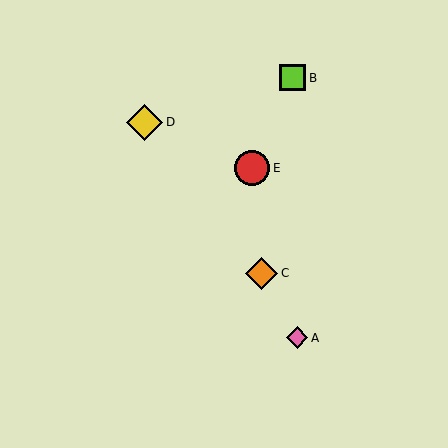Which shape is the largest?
The yellow diamond (labeled D) is the largest.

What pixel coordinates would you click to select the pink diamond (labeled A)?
Click at (297, 338) to select the pink diamond A.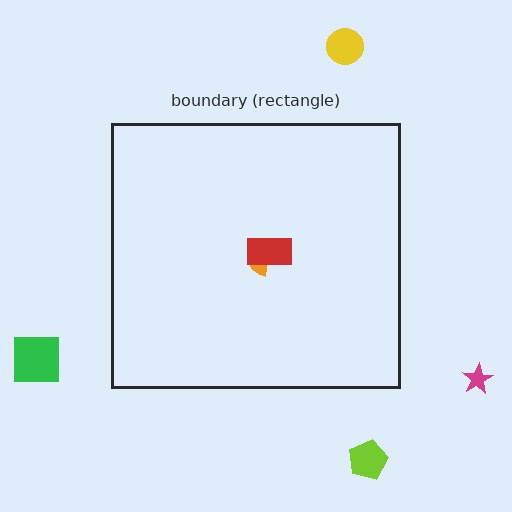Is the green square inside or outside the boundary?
Outside.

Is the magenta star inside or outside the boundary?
Outside.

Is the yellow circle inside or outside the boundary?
Outside.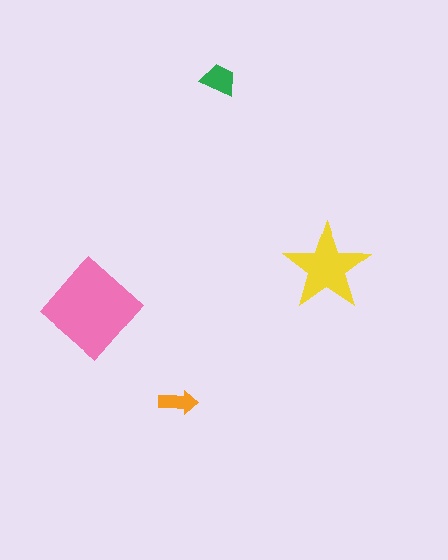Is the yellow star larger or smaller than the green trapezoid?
Larger.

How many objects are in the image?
There are 4 objects in the image.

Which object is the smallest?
The orange arrow.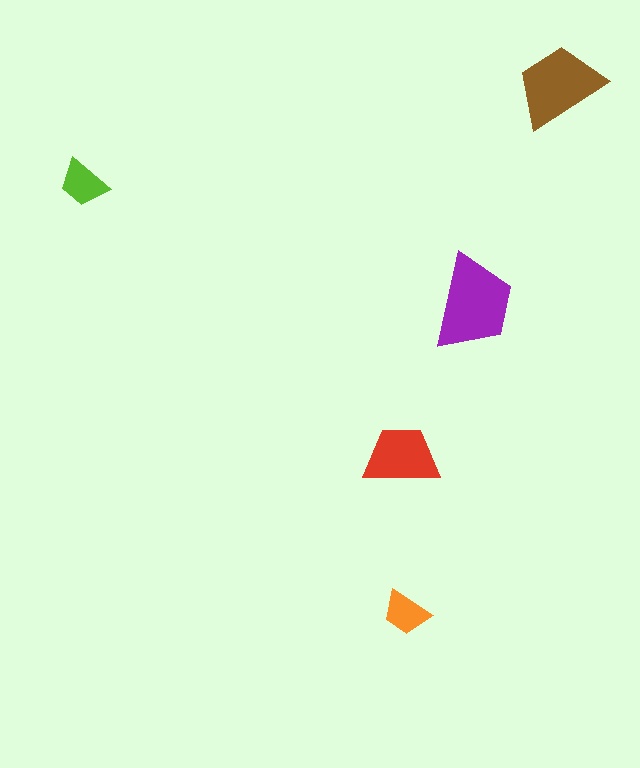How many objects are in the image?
There are 5 objects in the image.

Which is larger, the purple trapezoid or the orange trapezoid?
The purple one.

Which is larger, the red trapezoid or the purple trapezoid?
The purple one.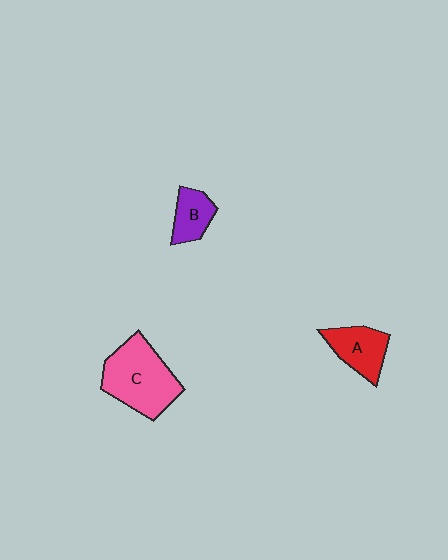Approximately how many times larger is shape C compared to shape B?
Approximately 2.3 times.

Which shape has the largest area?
Shape C (pink).